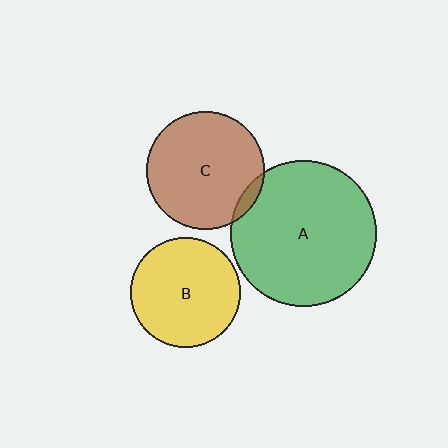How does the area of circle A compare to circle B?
Approximately 1.7 times.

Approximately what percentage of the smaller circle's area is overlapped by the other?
Approximately 5%.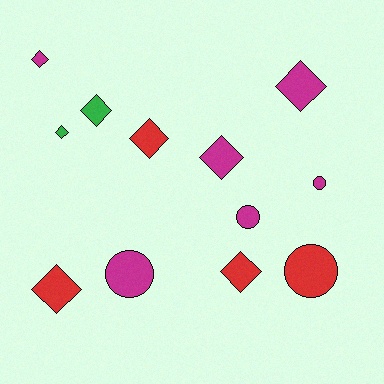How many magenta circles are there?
There are 3 magenta circles.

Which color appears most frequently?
Magenta, with 6 objects.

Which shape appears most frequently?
Diamond, with 8 objects.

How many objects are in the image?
There are 12 objects.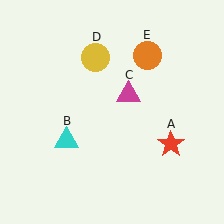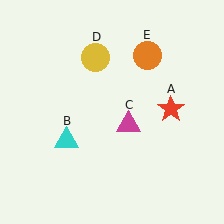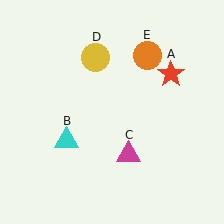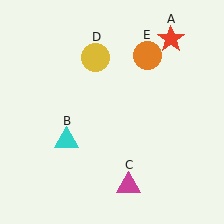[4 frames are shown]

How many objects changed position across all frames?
2 objects changed position: red star (object A), magenta triangle (object C).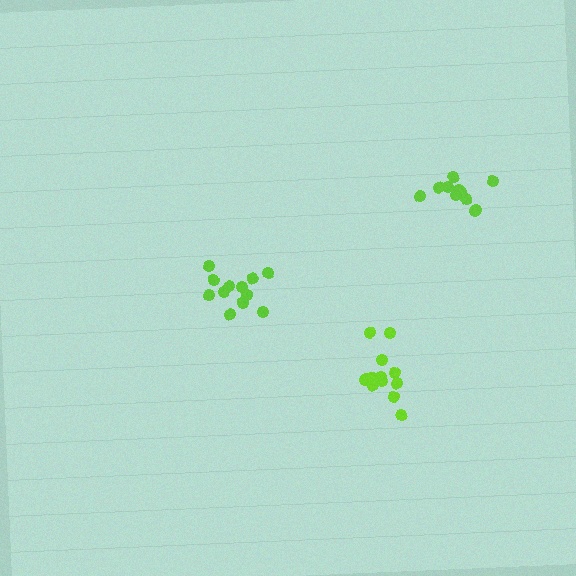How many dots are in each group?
Group 1: 14 dots, Group 2: 12 dots, Group 3: 11 dots (37 total).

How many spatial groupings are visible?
There are 3 spatial groupings.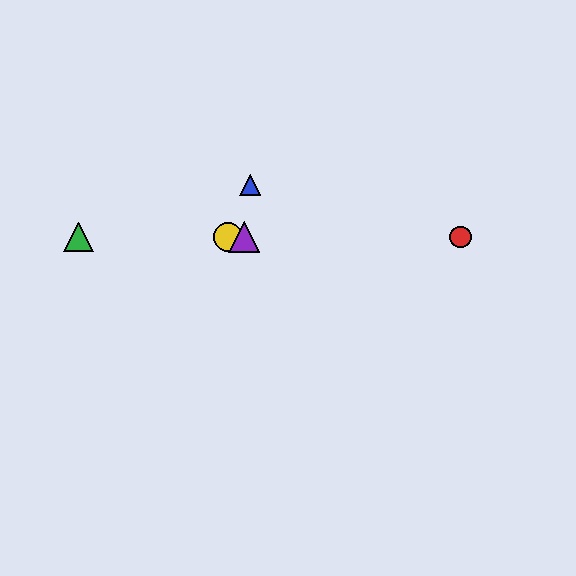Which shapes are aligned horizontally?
The red circle, the green triangle, the yellow circle, the purple triangle are aligned horizontally.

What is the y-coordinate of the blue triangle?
The blue triangle is at y≈185.